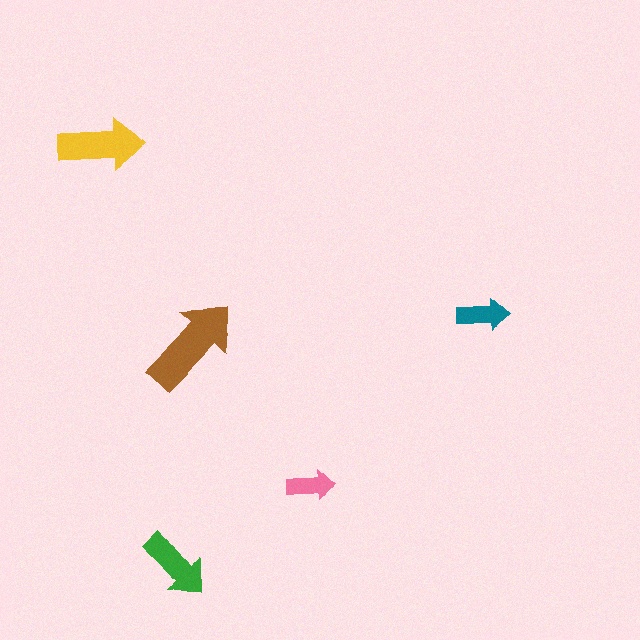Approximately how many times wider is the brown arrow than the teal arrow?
About 2 times wider.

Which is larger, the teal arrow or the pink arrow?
The teal one.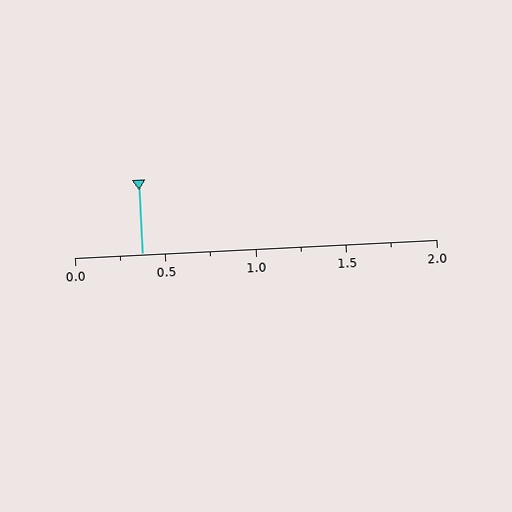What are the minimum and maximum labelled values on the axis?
The axis runs from 0.0 to 2.0.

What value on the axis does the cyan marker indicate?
The marker indicates approximately 0.38.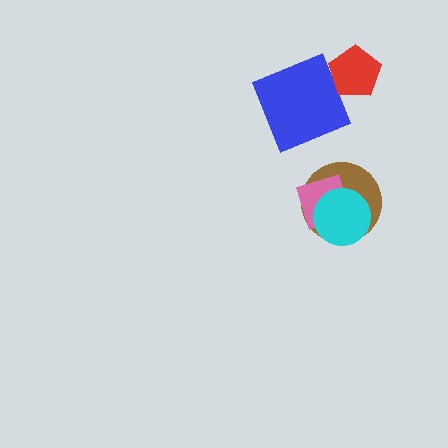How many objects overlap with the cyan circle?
2 objects overlap with the cyan circle.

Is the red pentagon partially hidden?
No, no other shape covers it.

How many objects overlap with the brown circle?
2 objects overlap with the brown circle.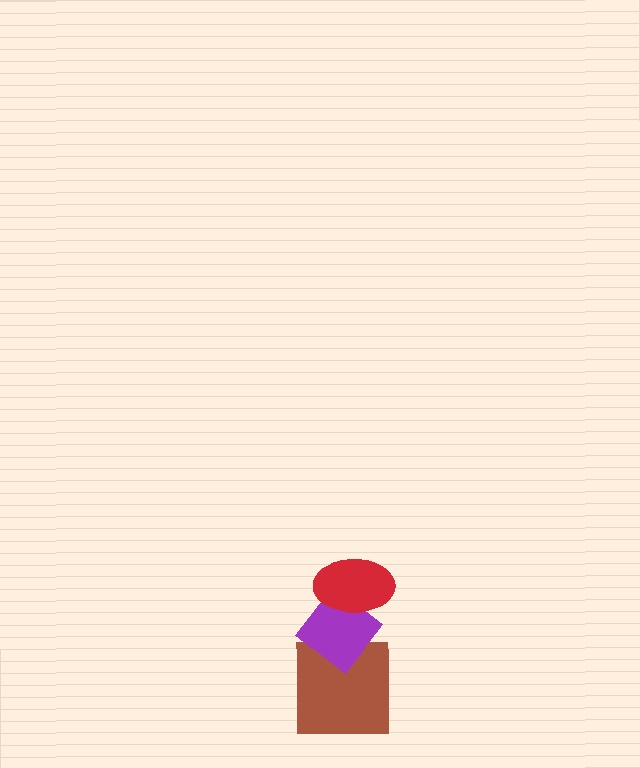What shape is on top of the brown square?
The purple diamond is on top of the brown square.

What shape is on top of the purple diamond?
The red ellipse is on top of the purple diamond.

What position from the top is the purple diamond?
The purple diamond is 2nd from the top.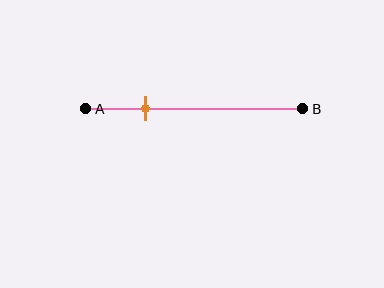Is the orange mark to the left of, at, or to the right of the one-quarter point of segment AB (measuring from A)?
The orange mark is approximately at the one-quarter point of segment AB.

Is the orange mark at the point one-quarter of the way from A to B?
Yes, the mark is approximately at the one-quarter point.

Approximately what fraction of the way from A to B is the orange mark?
The orange mark is approximately 30% of the way from A to B.